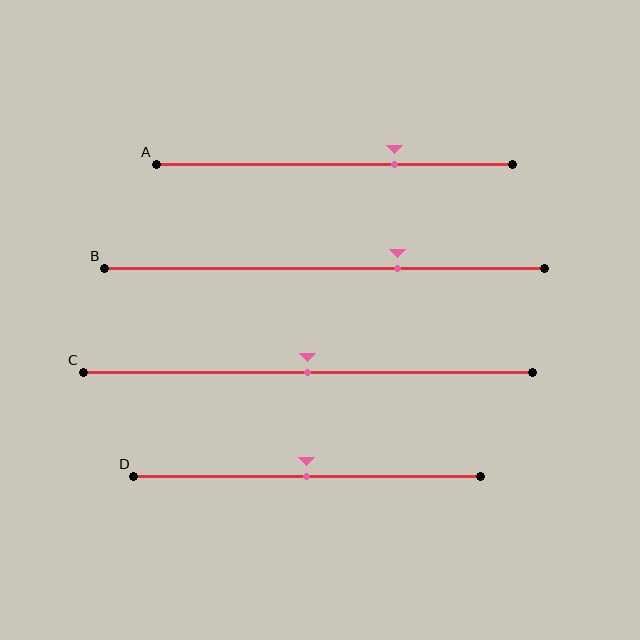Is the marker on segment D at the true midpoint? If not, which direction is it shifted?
Yes, the marker on segment D is at the true midpoint.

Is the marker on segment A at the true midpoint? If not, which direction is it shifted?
No, the marker on segment A is shifted to the right by about 17% of the segment length.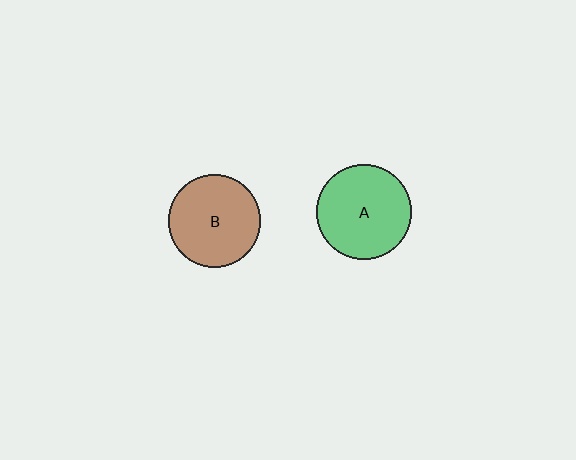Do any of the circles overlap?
No, none of the circles overlap.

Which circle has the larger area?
Circle A (green).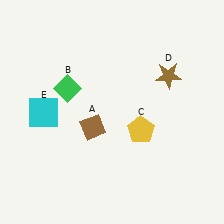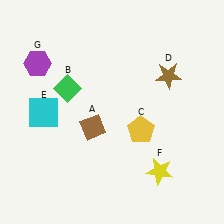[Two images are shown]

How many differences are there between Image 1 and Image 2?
There are 2 differences between the two images.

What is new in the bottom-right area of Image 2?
A yellow star (F) was added in the bottom-right area of Image 2.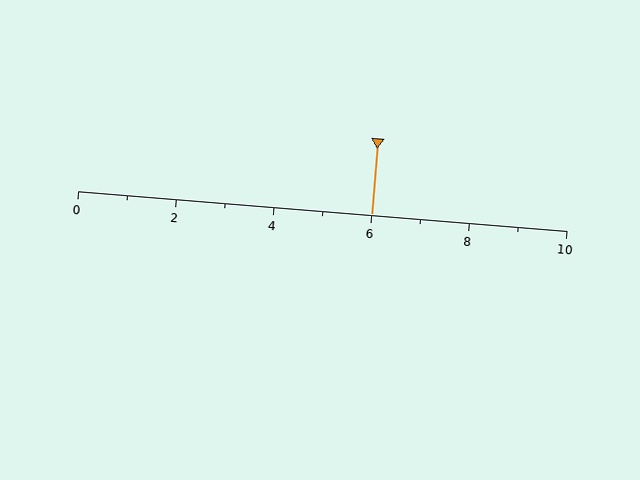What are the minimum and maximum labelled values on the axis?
The axis runs from 0 to 10.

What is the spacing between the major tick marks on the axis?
The major ticks are spaced 2 apart.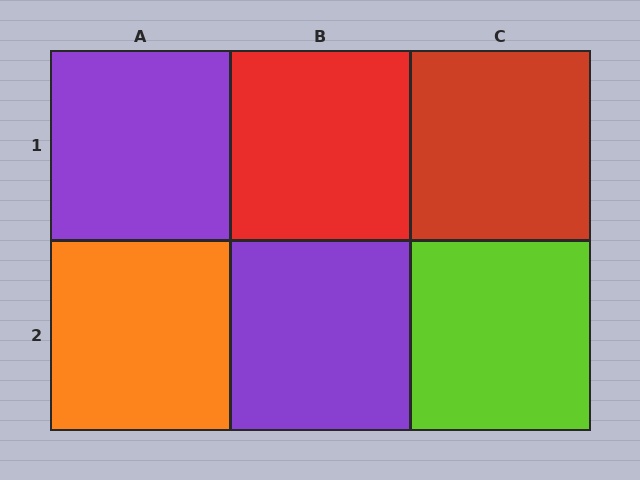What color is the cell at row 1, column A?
Purple.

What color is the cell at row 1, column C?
Red.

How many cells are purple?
2 cells are purple.